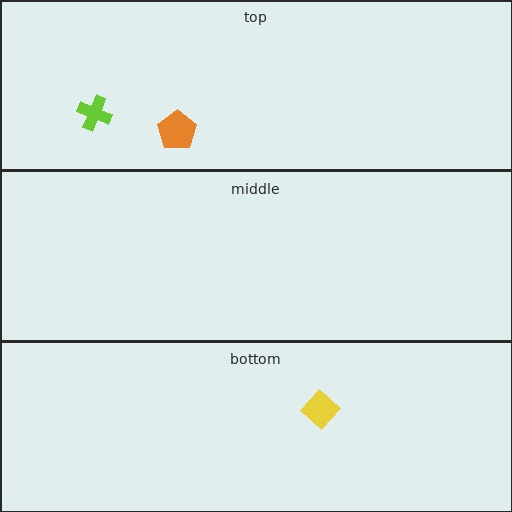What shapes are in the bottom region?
The yellow diamond.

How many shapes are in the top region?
2.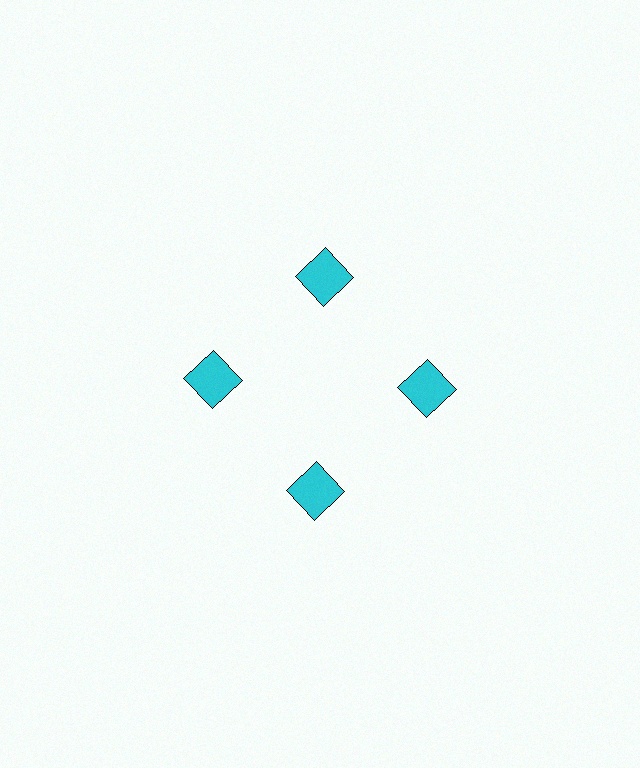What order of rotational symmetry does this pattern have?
This pattern has 4-fold rotational symmetry.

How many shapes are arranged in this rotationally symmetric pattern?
There are 4 shapes, arranged in 4 groups of 1.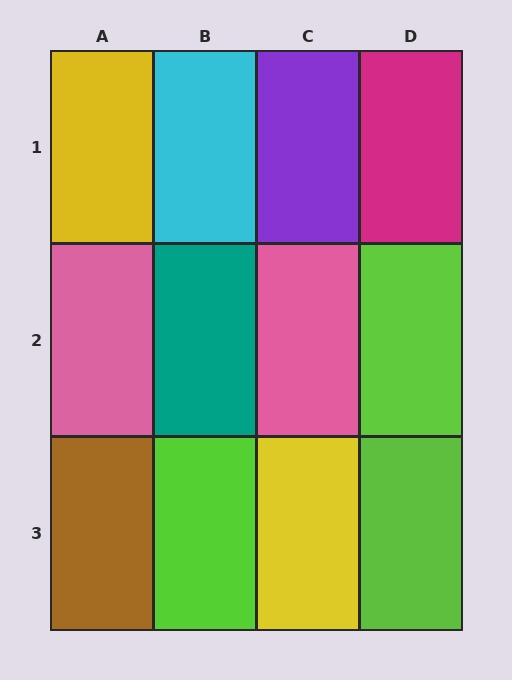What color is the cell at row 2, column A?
Pink.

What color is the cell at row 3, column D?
Lime.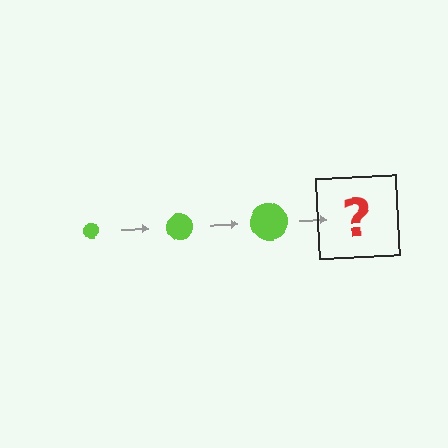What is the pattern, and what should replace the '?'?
The pattern is that the circle gets progressively larger each step. The '?' should be a lime circle, larger than the previous one.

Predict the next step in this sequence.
The next step is a lime circle, larger than the previous one.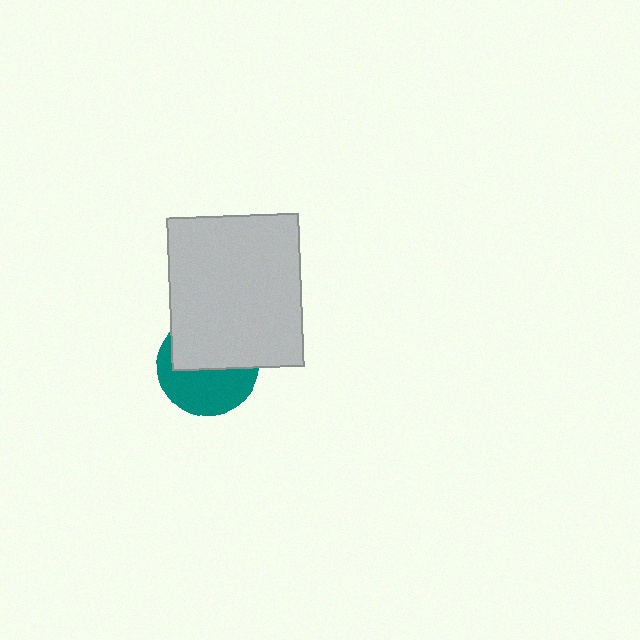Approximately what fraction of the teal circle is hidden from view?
Roughly 50% of the teal circle is hidden behind the light gray rectangle.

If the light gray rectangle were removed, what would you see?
You would see the complete teal circle.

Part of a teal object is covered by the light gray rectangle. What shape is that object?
It is a circle.